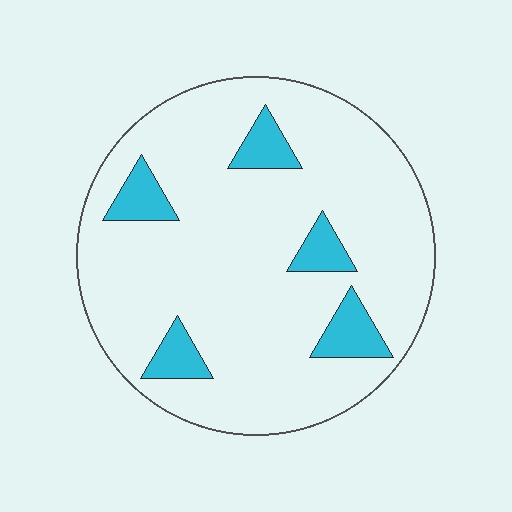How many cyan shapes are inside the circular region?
5.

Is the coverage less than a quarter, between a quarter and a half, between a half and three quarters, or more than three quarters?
Less than a quarter.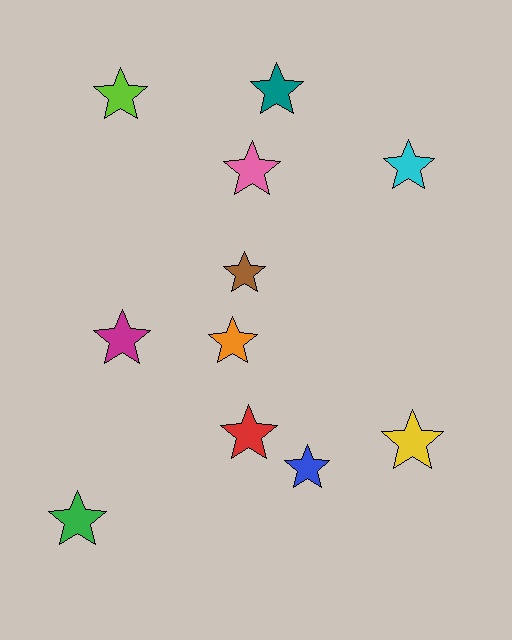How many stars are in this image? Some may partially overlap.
There are 11 stars.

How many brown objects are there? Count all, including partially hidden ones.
There is 1 brown object.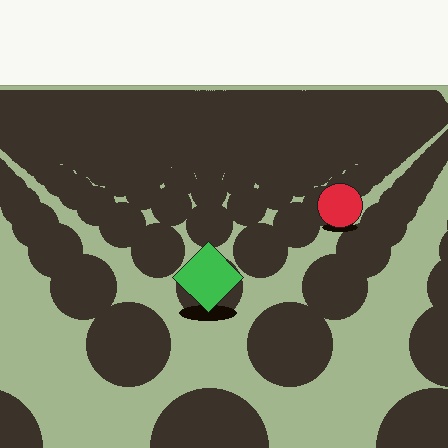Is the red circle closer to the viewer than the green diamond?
No. The green diamond is closer — you can tell from the texture gradient: the ground texture is coarser near it.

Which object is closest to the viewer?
The green diamond is closest. The texture marks near it are larger and more spread out.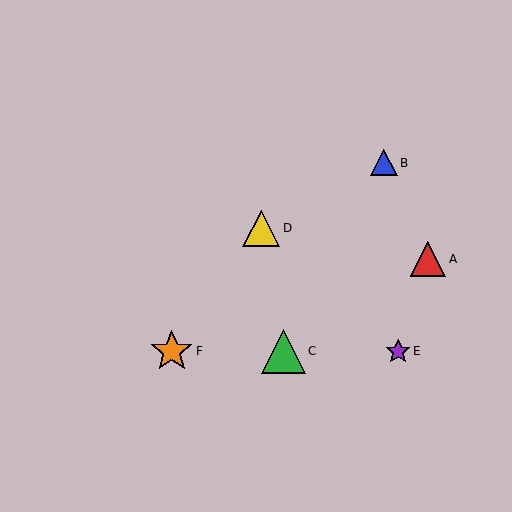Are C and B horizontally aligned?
No, C is at y≈351 and B is at y≈163.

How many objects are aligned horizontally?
3 objects (C, E, F) are aligned horizontally.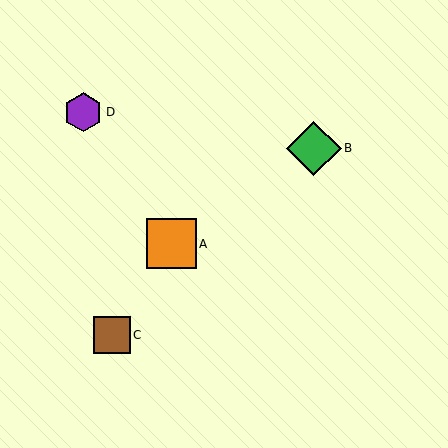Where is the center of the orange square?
The center of the orange square is at (171, 244).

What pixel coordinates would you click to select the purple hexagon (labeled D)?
Click at (83, 112) to select the purple hexagon D.